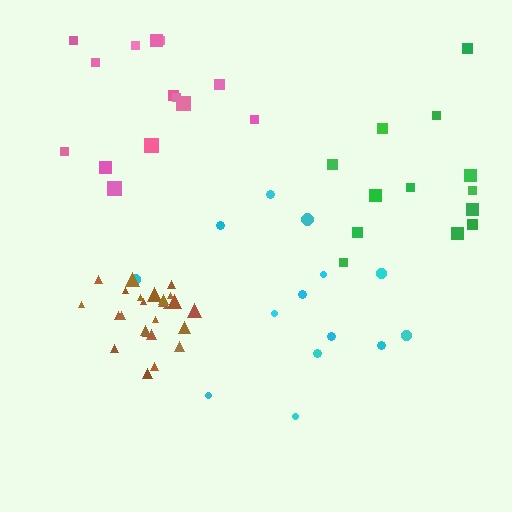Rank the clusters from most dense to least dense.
brown, green, pink, cyan.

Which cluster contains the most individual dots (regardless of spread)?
Brown (25).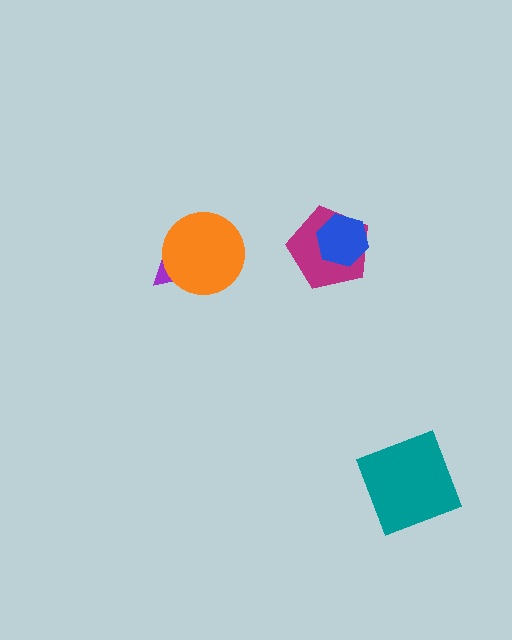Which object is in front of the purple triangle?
The orange circle is in front of the purple triangle.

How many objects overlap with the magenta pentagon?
1 object overlaps with the magenta pentagon.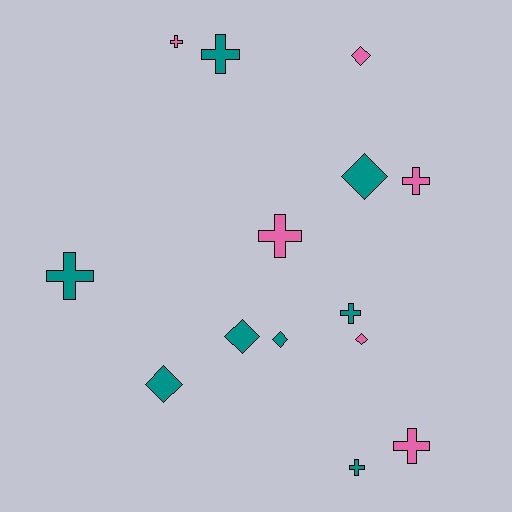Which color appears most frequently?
Teal, with 8 objects.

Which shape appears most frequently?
Cross, with 8 objects.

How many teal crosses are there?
There are 4 teal crosses.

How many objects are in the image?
There are 14 objects.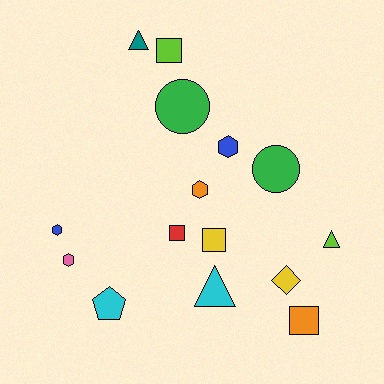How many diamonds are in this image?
There is 1 diamond.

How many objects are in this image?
There are 15 objects.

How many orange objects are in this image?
There are 2 orange objects.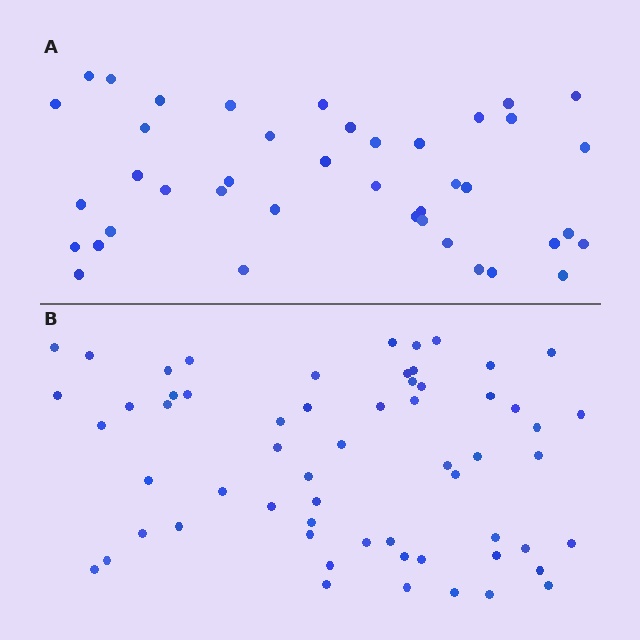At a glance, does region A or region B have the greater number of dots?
Region B (the bottom region) has more dots.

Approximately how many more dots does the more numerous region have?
Region B has approximately 20 more dots than region A.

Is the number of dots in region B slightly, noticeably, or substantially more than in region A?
Region B has substantially more. The ratio is roughly 1.5 to 1.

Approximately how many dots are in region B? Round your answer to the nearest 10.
About 60 dots.